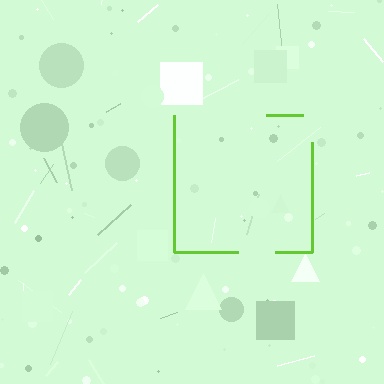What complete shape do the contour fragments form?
The contour fragments form a square.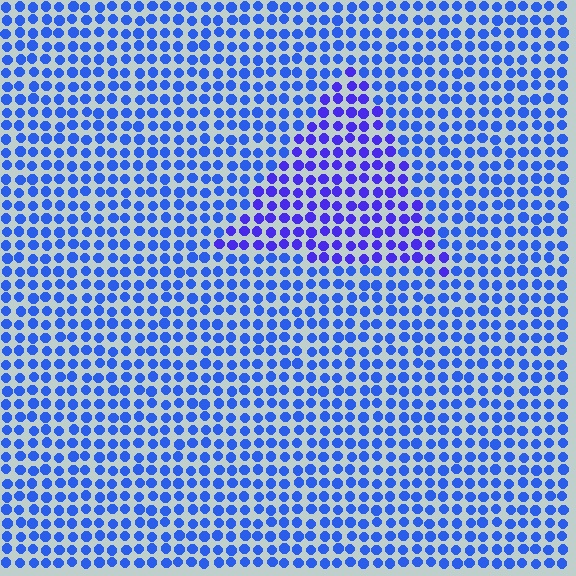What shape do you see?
I see a triangle.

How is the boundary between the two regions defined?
The boundary is defined purely by a slight shift in hue (about 26 degrees). Spacing, size, and orientation are identical on both sides.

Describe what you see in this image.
The image is filled with small blue elements in a uniform arrangement. A triangle-shaped region is visible where the elements are tinted to a slightly different hue, forming a subtle color boundary.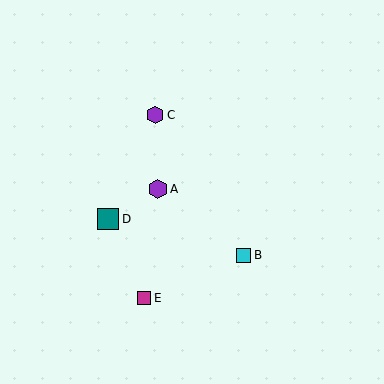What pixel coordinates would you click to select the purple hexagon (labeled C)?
Click at (155, 115) to select the purple hexagon C.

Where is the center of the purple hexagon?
The center of the purple hexagon is at (158, 189).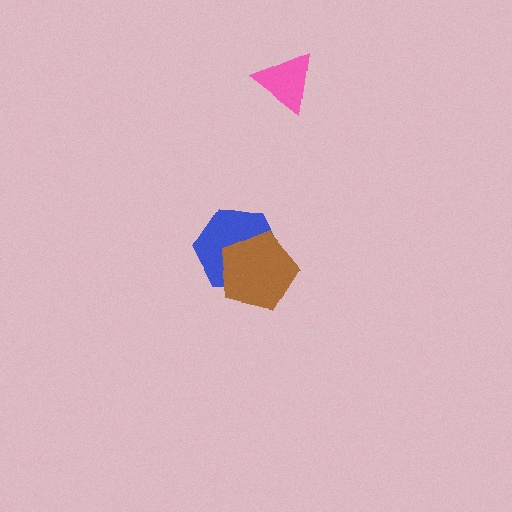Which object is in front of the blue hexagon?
The brown pentagon is in front of the blue hexagon.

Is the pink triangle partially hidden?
No, no other shape covers it.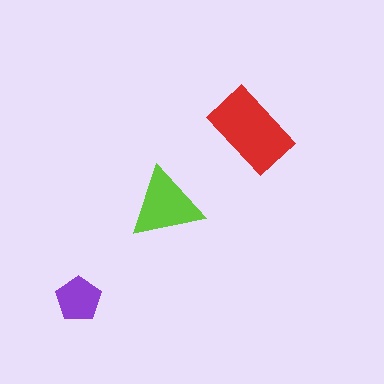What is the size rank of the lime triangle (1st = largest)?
2nd.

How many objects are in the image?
There are 3 objects in the image.